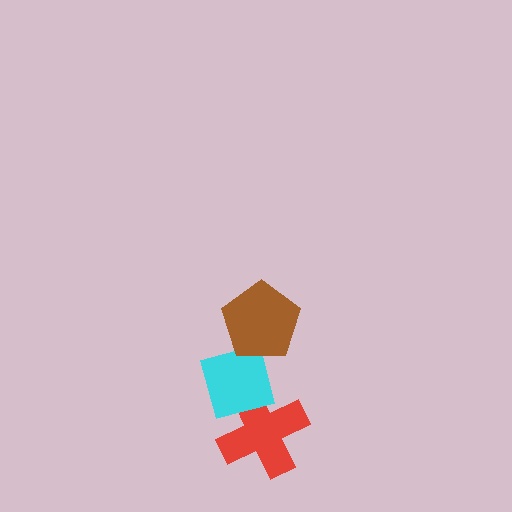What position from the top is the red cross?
The red cross is 3rd from the top.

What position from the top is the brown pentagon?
The brown pentagon is 1st from the top.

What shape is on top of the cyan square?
The brown pentagon is on top of the cyan square.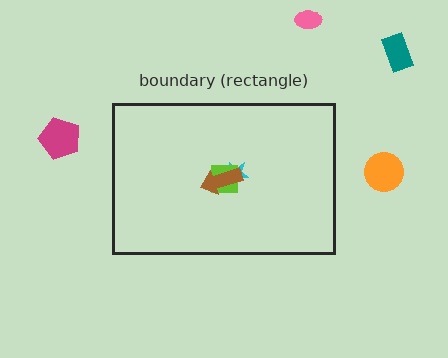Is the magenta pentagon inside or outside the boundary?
Outside.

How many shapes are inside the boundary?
3 inside, 4 outside.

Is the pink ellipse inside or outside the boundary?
Outside.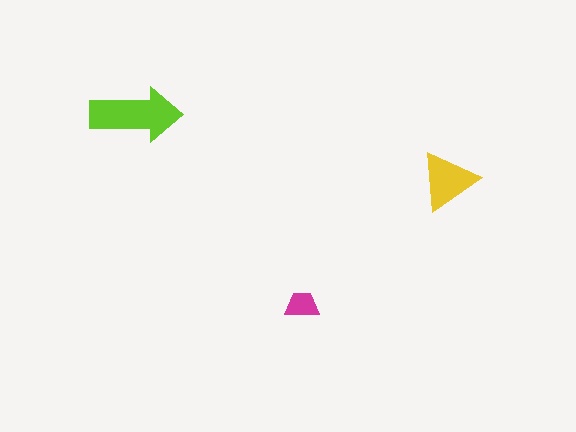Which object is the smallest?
The magenta trapezoid.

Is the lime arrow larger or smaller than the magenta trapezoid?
Larger.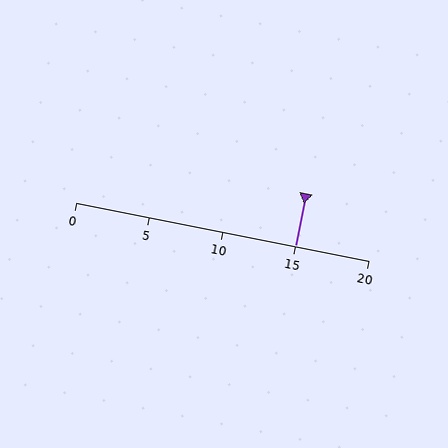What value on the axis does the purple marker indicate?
The marker indicates approximately 15.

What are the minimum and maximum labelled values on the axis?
The axis runs from 0 to 20.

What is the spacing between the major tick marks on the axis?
The major ticks are spaced 5 apart.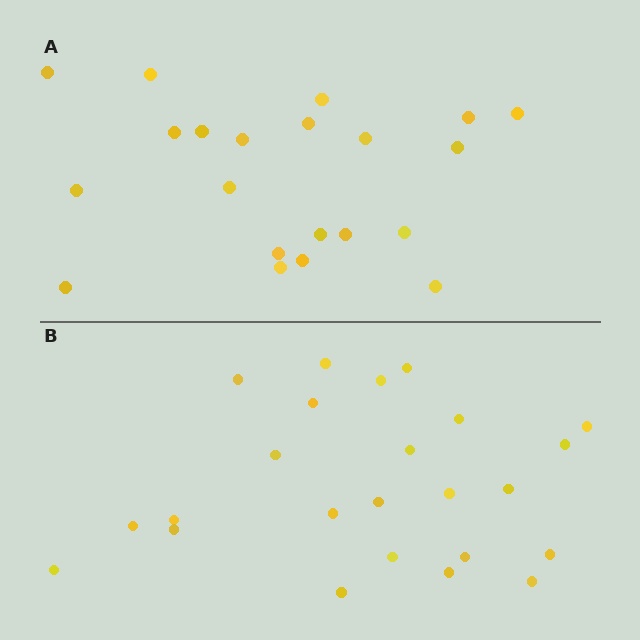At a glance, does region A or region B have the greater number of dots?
Region B (the bottom region) has more dots.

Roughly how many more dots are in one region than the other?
Region B has just a few more — roughly 2 or 3 more dots than region A.